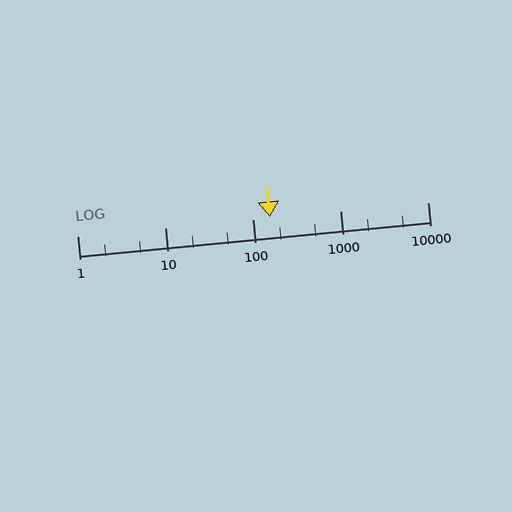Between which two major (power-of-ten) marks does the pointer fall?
The pointer is between 100 and 1000.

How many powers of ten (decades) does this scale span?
The scale spans 4 decades, from 1 to 10000.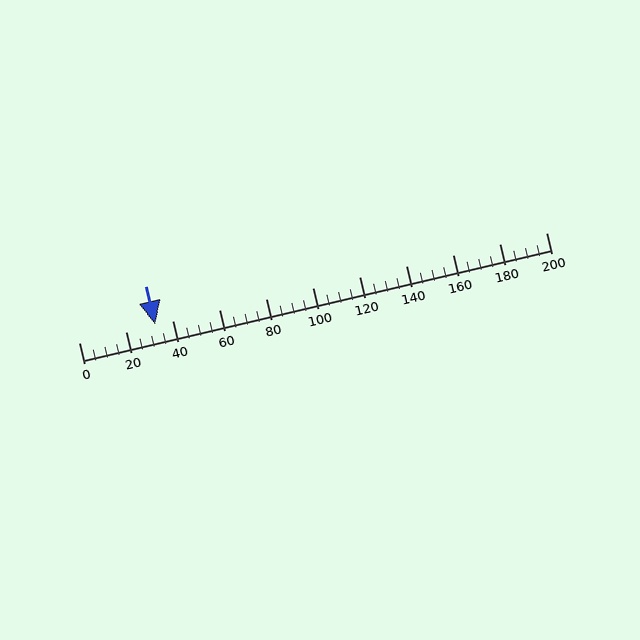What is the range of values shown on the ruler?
The ruler shows values from 0 to 200.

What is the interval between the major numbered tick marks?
The major tick marks are spaced 20 units apart.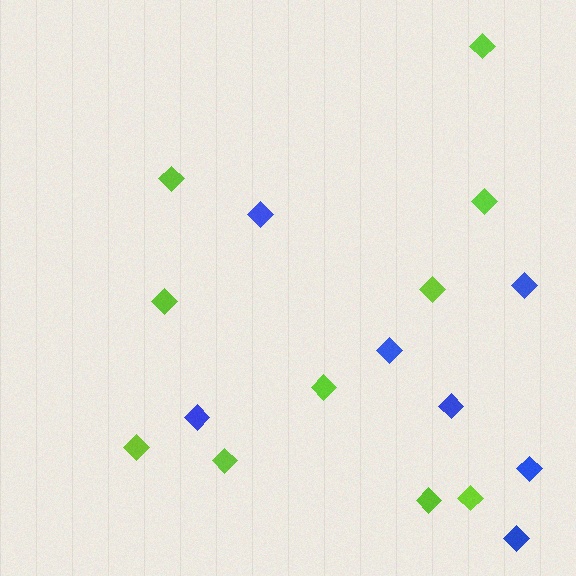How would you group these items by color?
There are 2 groups: one group of lime diamonds (10) and one group of blue diamonds (7).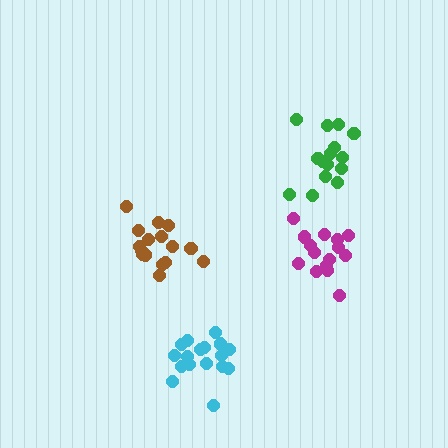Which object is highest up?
The green cluster is topmost.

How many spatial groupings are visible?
There are 4 spatial groupings.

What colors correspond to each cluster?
The clusters are colored: green, cyan, brown, magenta.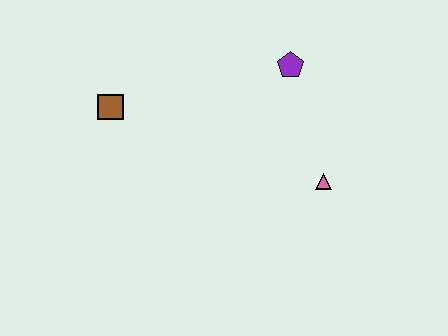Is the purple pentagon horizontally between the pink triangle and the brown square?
Yes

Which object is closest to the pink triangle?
The purple pentagon is closest to the pink triangle.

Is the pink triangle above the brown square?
No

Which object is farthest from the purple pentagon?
The brown square is farthest from the purple pentagon.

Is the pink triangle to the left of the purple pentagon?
No